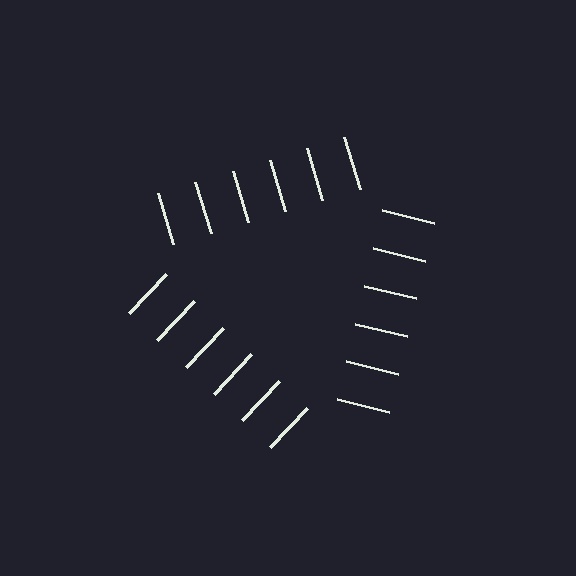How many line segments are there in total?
18 — 6 along each of the 3 edges.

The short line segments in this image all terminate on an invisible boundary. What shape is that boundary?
An illusory triangle — the line segments terminate on its edges but no continuous stroke is drawn.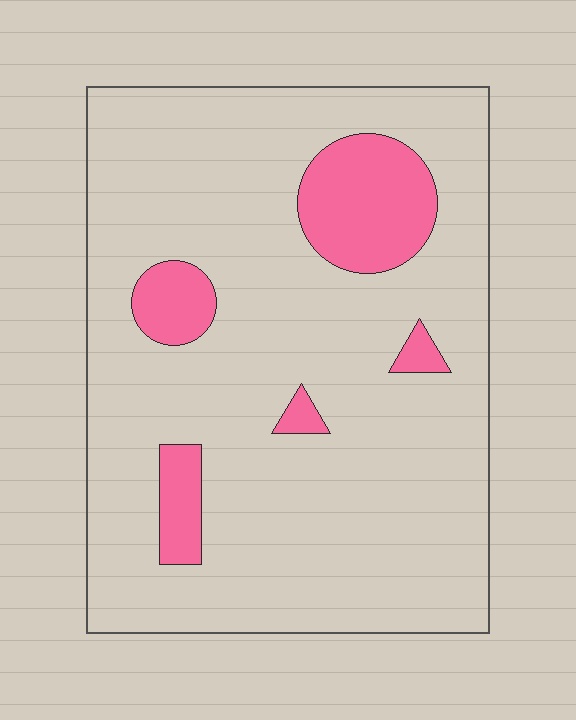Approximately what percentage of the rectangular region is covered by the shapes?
Approximately 15%.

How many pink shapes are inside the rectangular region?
5.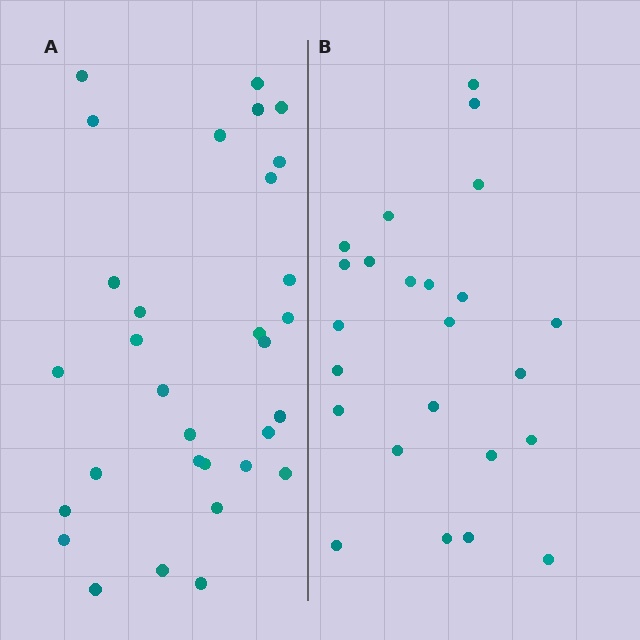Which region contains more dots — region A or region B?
Region A (the left region) has more dots.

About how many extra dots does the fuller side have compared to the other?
Region A has roughly 8 or so more dots than region B.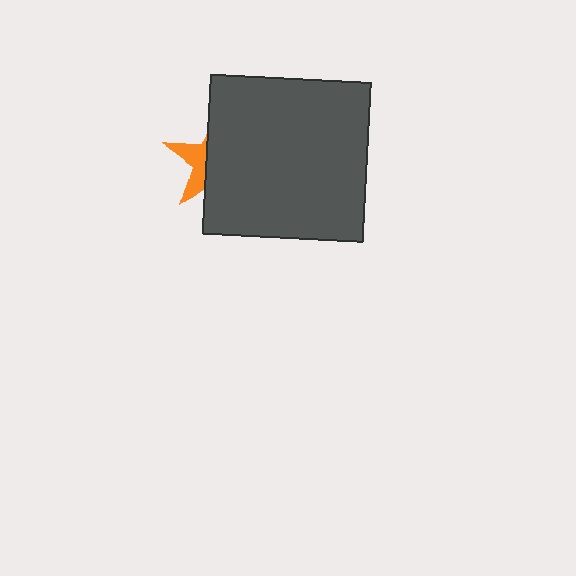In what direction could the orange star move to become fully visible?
The orange star could move left. That would shift it out from behind the dark gray square entirely.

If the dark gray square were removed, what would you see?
You would see the complete orange star.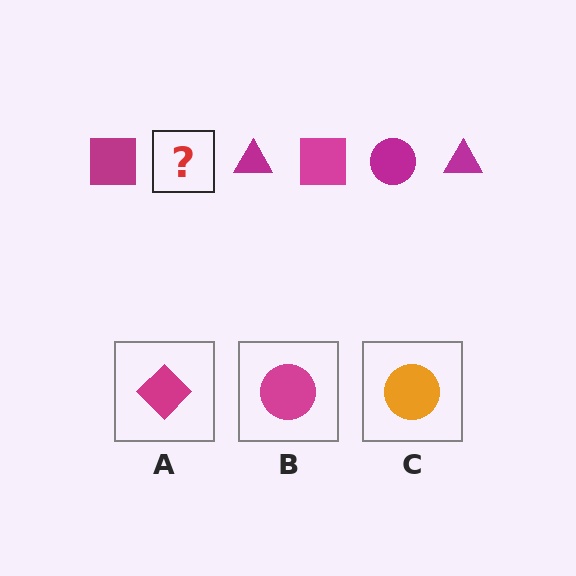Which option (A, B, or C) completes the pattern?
B.